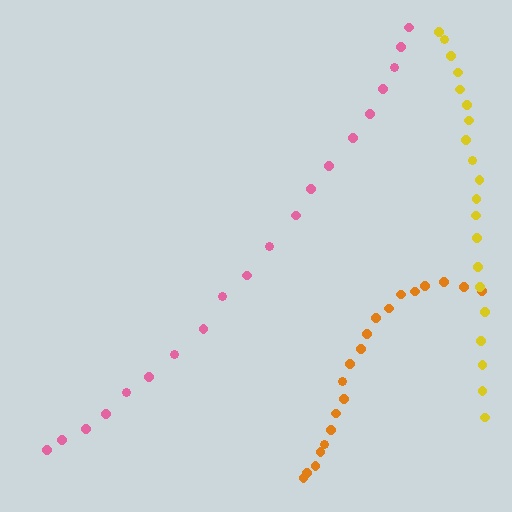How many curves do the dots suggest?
There are 3 distinct paths.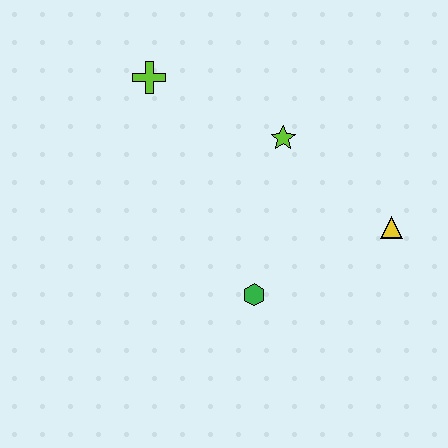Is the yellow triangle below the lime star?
Yes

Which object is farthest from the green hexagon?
The lime cross is farthest from the green hexagon.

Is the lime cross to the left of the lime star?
Yes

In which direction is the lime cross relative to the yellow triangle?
The lime cross is to the left of the yellow triangle.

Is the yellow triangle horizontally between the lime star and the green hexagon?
No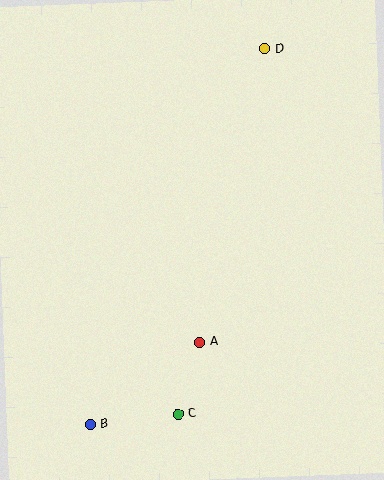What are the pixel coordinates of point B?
Point B is at (90, 424).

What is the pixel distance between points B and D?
The distance between B and D is 414 pixels.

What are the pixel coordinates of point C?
Point C is at (178, 414).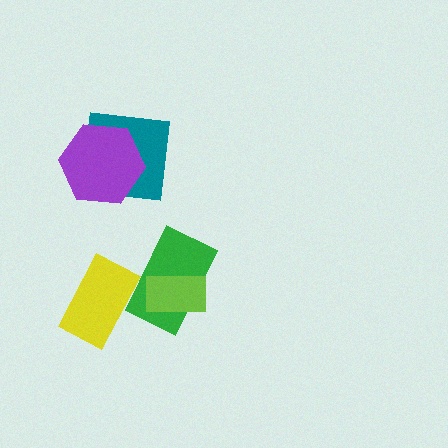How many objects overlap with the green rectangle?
2 objects overlap with the green rectangle.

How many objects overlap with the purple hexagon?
1 object overlaps with the purple hexagon.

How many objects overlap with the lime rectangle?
1 object overlaps with the lime rectangle.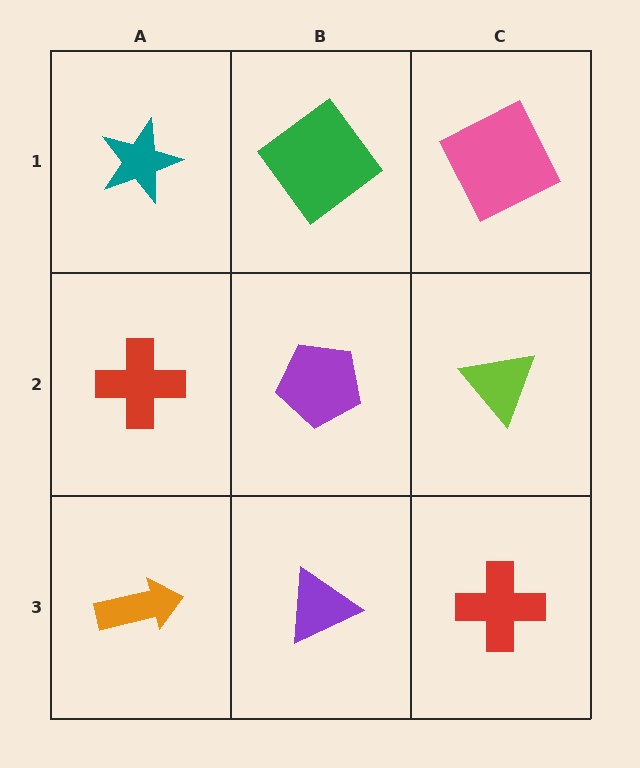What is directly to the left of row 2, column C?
A purple pentagon.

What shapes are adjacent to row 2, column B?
A green diamond (row 1, column B), a purple triangle (row 3, column B), a red cross (row 2, column A), a lime triangle (row 2, column C).